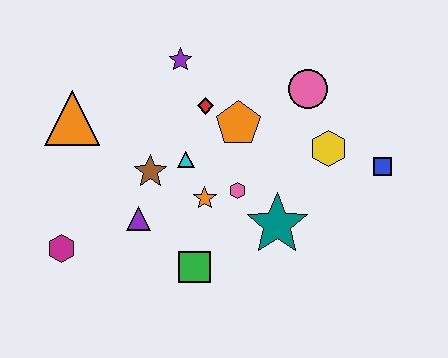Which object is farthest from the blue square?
The magenta hexagon is farthest from the blue square.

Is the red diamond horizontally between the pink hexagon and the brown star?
Yes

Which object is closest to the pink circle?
The yellow hexagon is closest to the pink circle.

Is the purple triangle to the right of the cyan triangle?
No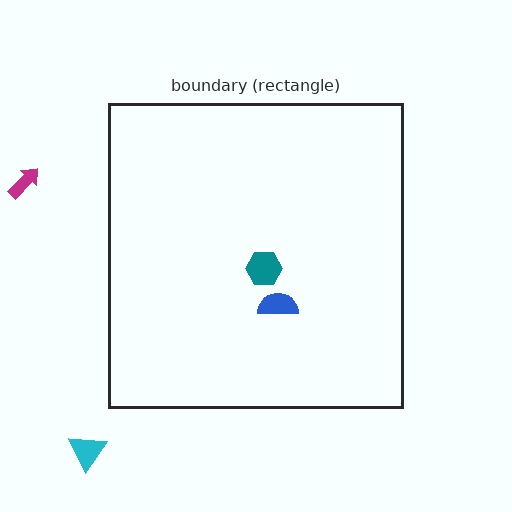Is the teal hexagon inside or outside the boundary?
Inside.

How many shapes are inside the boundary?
2 inside, 2 outside.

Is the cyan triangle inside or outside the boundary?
Outside.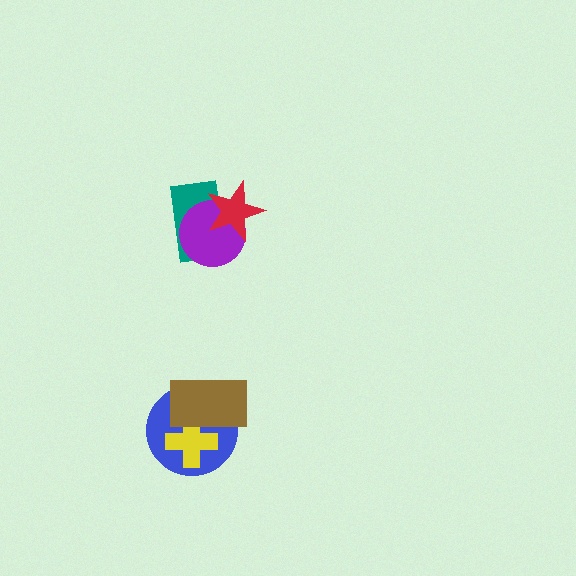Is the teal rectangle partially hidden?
Yes, it is partially covered by another shape.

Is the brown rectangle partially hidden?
No, no other shape covers it.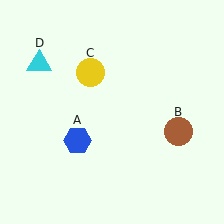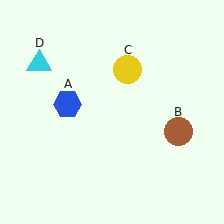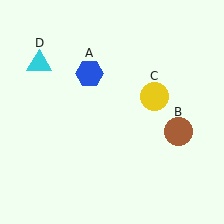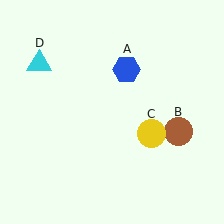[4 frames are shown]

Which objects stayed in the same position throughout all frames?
Brown circle (object B) and cyan triangle (object D) remained stationary.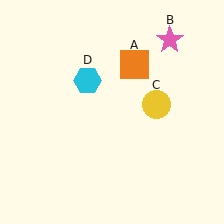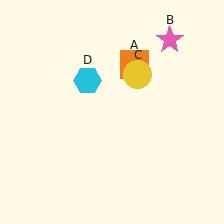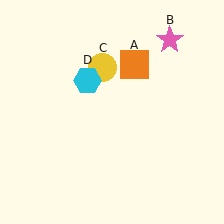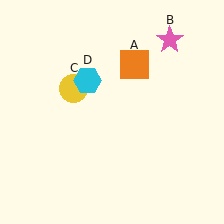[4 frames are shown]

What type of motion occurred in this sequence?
The yellow circle (object C) rotated counterclockwise around the center of the scene.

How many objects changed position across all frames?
1 object changed position: yellow circle (object C).